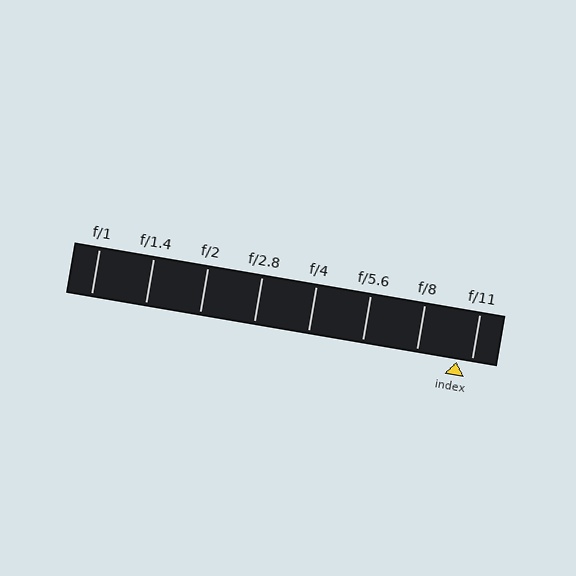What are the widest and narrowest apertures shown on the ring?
The widest aperture shown is f/1 and the narrowest is f/11.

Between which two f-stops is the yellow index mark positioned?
The index mark is between f/8 and f/11.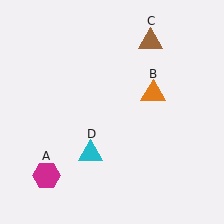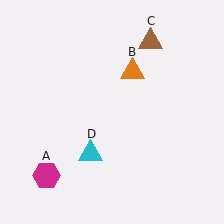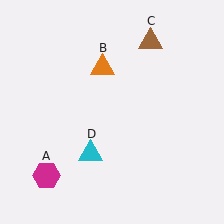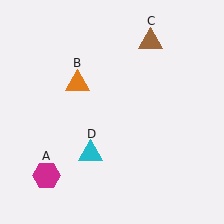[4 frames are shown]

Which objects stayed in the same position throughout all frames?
Magenta hexagon (object A) and brown triangle (object C) and cyan triangle (object D) remained stationary.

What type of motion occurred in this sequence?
The orange triangle (object B) rotated counterclockwise around the center of the scene.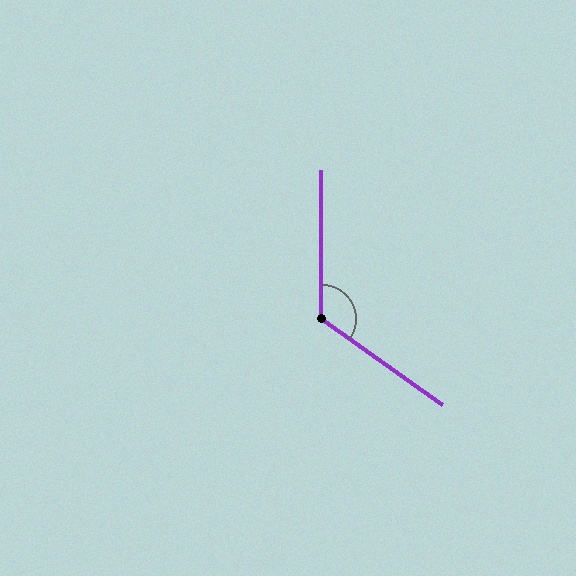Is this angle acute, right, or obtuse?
It is obtuse.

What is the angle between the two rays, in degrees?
Approximately 125 degrees.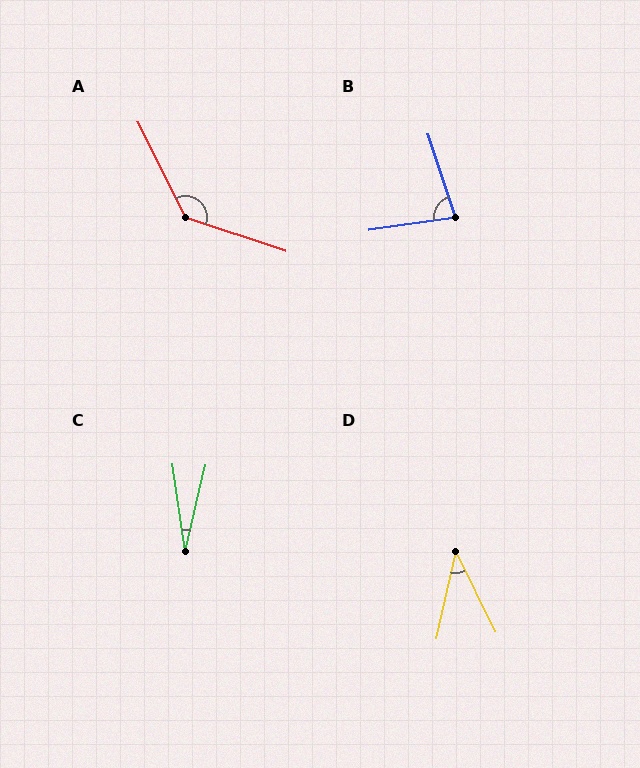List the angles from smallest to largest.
C (22°), D (38°), B (80°), A (135°).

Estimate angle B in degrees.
Approximately 80 degrees.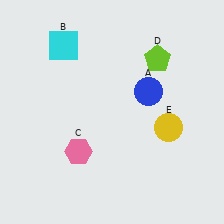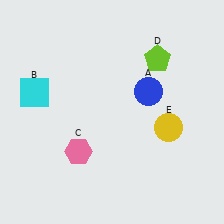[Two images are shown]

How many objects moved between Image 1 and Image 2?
1 object moved between the two images.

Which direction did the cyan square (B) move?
The cyan square (B) moved down.